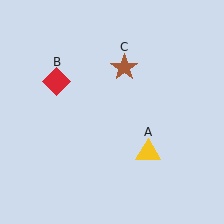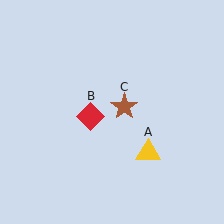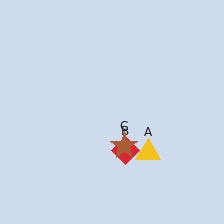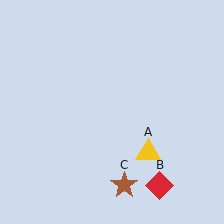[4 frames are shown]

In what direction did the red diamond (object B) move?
The red diamond (object B) moved down and to the right.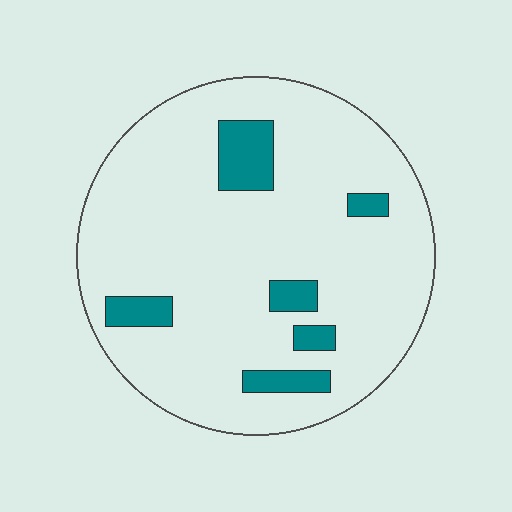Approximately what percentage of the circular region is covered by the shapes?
Approximately 10%.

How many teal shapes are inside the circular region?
6.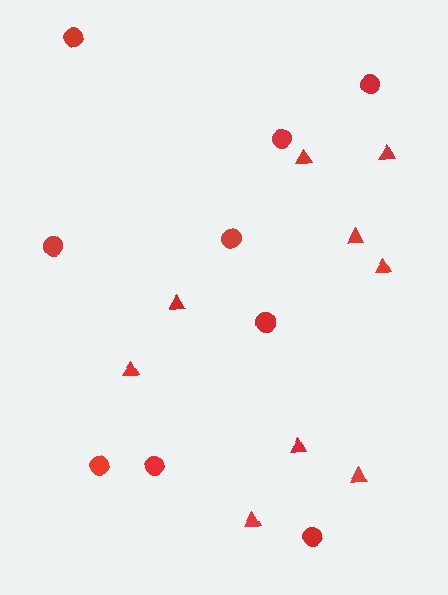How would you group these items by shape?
There are 2 groups: one group of triangles (9) and one group of circles (9).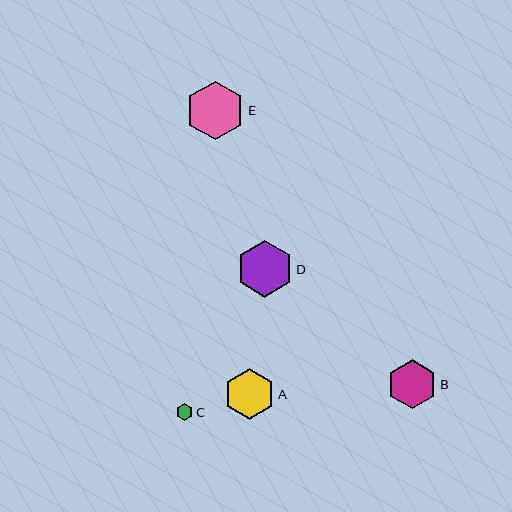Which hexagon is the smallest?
Hexagon C is the smallest with a size of approximately 17 pixels.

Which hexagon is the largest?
Hexagon E is the largest with a size of approximately 59 pixels.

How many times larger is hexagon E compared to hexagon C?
Hexagon E is approximately 3.5 times the size of hexagon C.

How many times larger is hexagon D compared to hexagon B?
Hexagon D is approximately 1.2 times the size of hexagon B.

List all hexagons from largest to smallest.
From largest to smallest: E, D, A, B, C.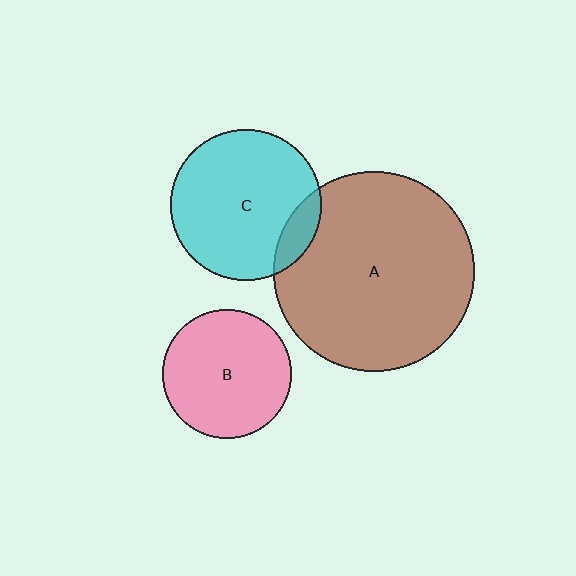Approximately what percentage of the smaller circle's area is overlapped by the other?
Approximately 10%.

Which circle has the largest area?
Circle A (brown).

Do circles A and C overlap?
Yes.